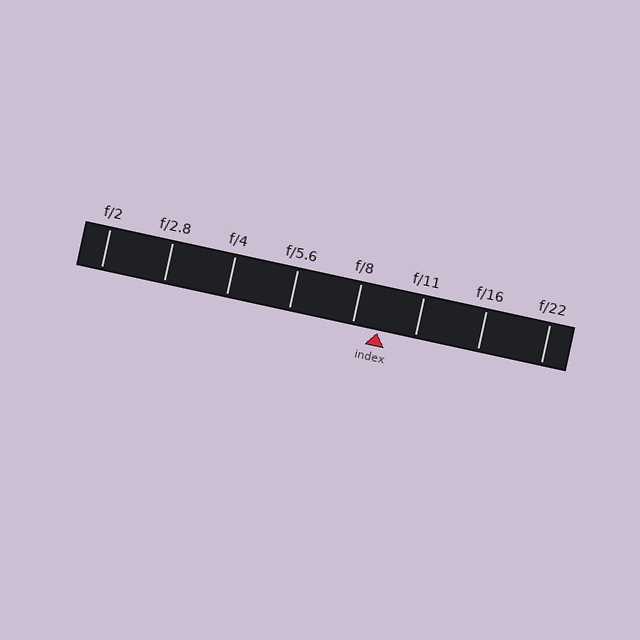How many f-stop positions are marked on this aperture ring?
There are 8 f-stop positions marked.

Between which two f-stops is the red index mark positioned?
The index mark is between f/8 and f/11.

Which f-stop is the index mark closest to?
The index mark is closest to f/8.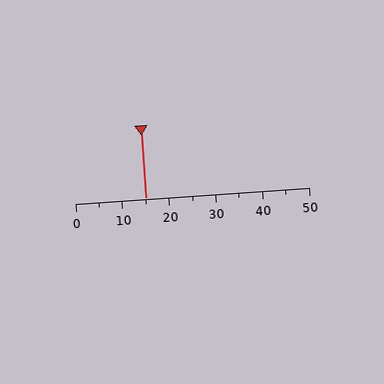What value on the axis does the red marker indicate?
The marker indicates approximately 15.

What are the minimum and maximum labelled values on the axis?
The axis runs from 0 to 50.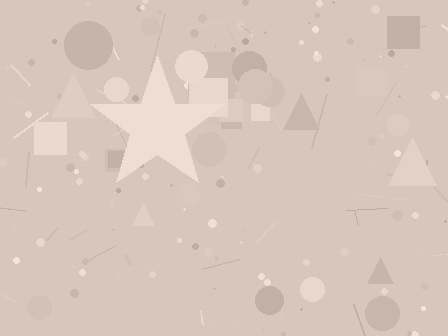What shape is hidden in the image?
A star is hidden in the image.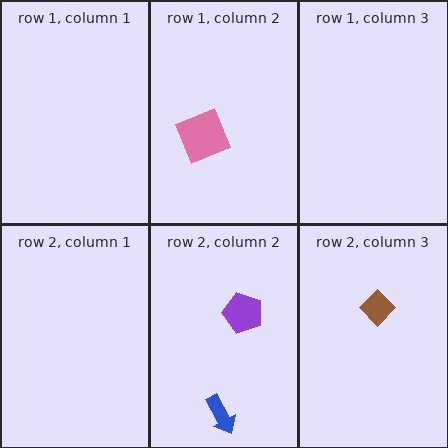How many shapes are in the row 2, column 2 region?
2.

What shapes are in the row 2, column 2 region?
The blue arrow, the purple pentagon.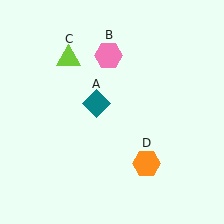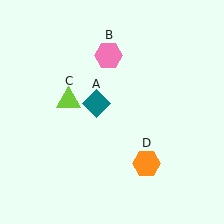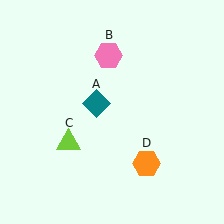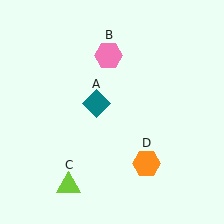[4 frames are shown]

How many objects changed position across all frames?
1 object changed position: lime triangle (object C).